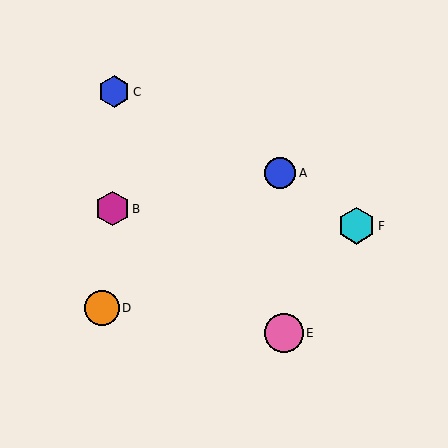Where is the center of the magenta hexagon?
The center of the magenta hexagon is at (112, 209).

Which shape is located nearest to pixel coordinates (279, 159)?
The blue circle (labeled A) at (280, 173) is nearest to that location.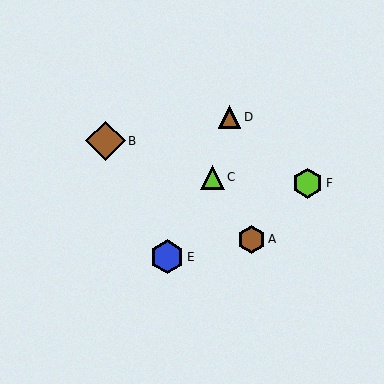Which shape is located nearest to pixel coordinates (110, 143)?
The brown diamond (labeled B) at (105, 141) is nearest to that location.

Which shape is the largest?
The brown diamond (labeled B) is the largest.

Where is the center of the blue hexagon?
The center of the blue hexagon is at (167, 257).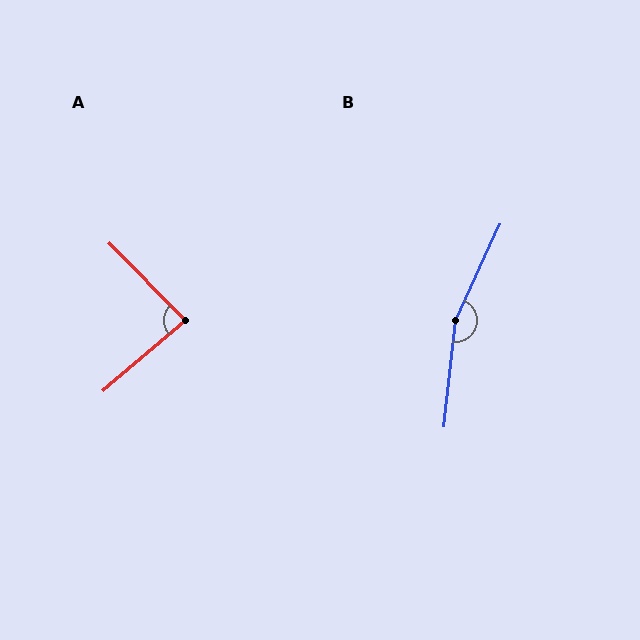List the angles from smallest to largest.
A (86°), B (161°).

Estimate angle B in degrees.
Approximately 161 degrees.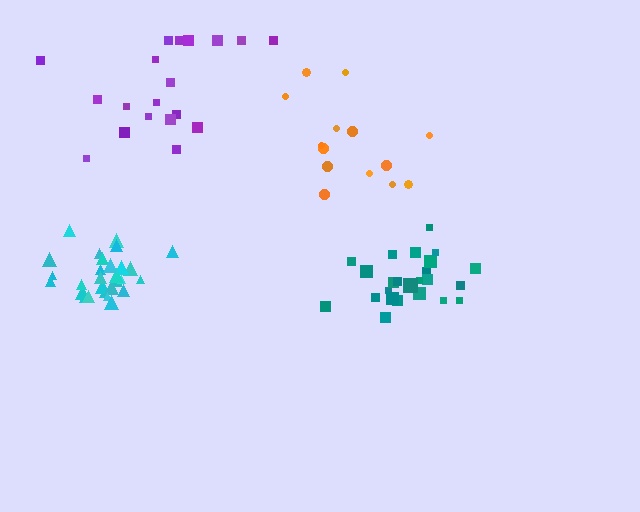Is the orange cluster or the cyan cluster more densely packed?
Cyan.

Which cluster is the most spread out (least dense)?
Purple.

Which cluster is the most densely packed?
Cyan.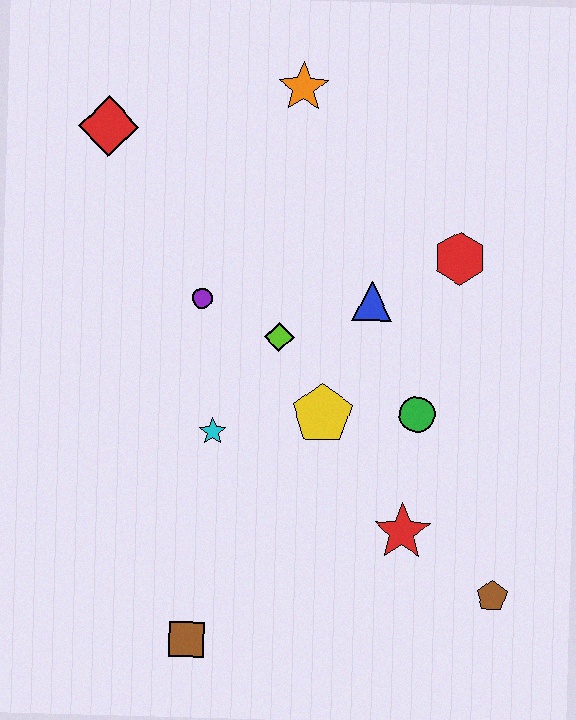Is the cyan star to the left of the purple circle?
No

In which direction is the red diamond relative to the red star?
The red diamond is above the red star.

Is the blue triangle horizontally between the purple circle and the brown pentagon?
Yes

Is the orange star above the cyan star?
Yes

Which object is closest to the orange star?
The red diamond is closest to the orange star.